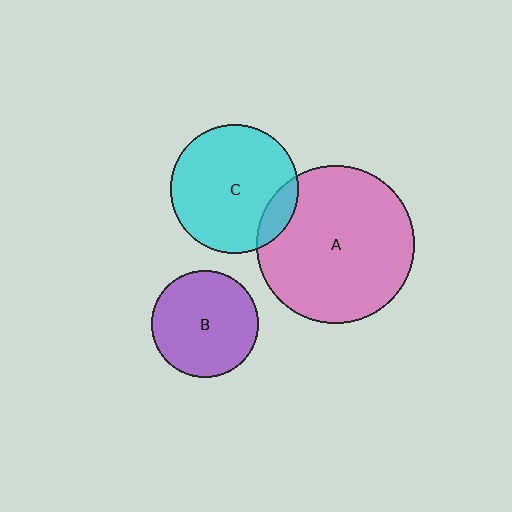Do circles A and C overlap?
Yes.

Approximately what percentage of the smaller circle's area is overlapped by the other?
Approximately 10%.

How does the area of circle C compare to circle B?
Approximately 1.4 times.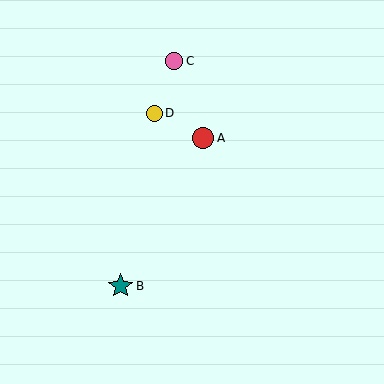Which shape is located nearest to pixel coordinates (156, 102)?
The yellow circle (labeled D) at (154, 114) is nearest to that location.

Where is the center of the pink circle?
The center of the pink circle is at (174, 61).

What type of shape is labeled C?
Shape C is a pink circle.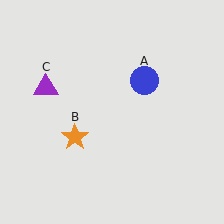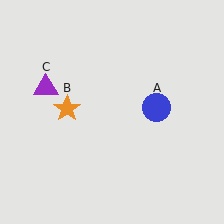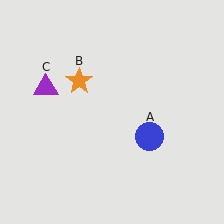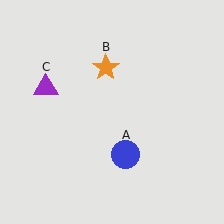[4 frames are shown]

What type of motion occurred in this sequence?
The blue circle (object A), orange star (object B) rotated clockwise around the center of the scene.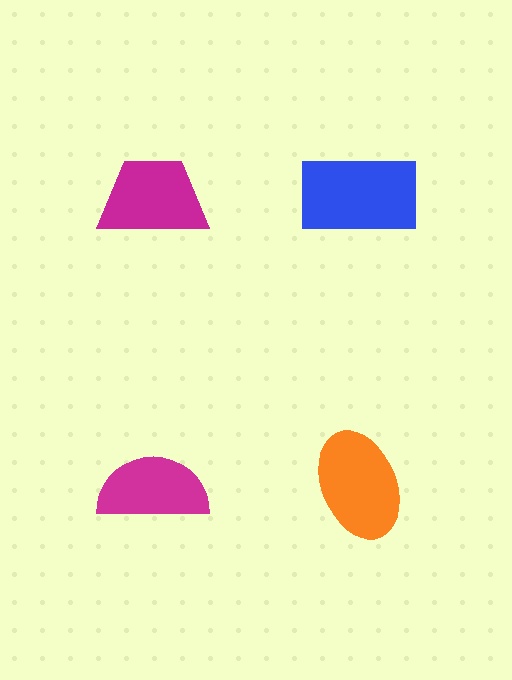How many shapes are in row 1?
2 shapes.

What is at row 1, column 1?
A magenta trapezoid.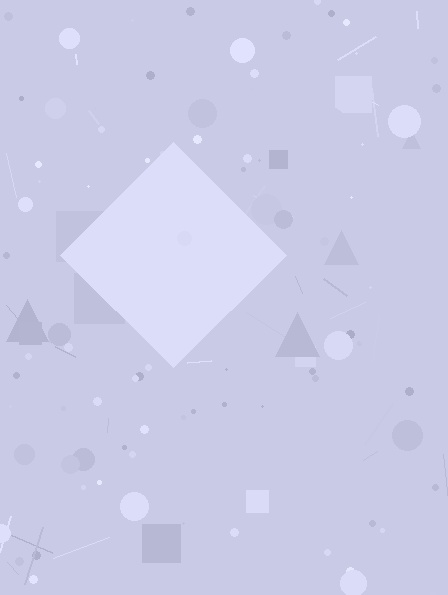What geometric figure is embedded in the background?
A diamond is embedded in the background.